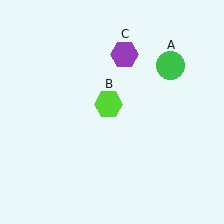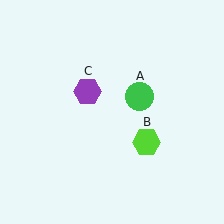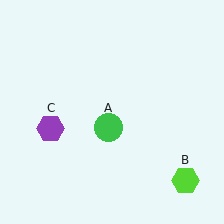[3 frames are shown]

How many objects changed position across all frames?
3 objects changed position: green circle (object A), lime hexagon (object B), purple hexagon (object C).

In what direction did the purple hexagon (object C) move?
The purple hexagon (object C) moved down and to the left.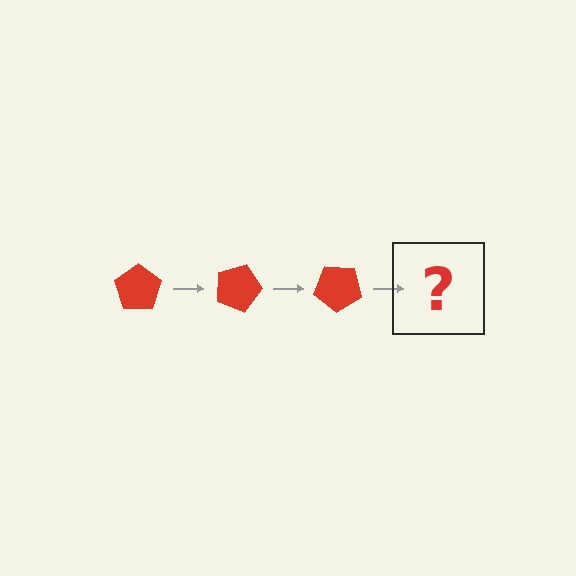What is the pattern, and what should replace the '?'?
The pattern is that the pentagon rotates 20 degrees each step. The '?' should be a red pentagon rotated 60 degrees.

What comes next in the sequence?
The next element should be a red pentagon rotated 60 degrees.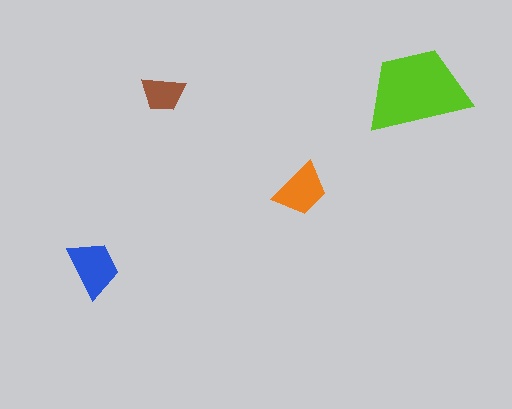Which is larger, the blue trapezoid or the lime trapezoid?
The lime one.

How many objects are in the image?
There are 4 objects in the image.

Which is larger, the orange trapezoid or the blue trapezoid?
The blue one.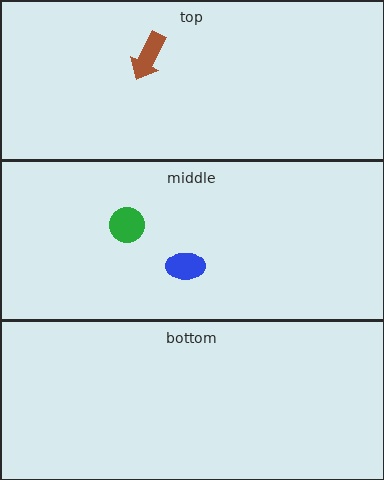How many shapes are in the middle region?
2.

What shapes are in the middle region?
The blue ellipse, the green circle.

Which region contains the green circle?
The middle region.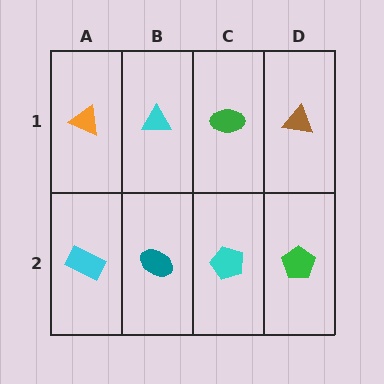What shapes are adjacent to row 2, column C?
A green ellipse (row 1, column C), a teal ellipse (row 2, column B), a green pentagon (row 2, column D).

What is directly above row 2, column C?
A green ellipse.